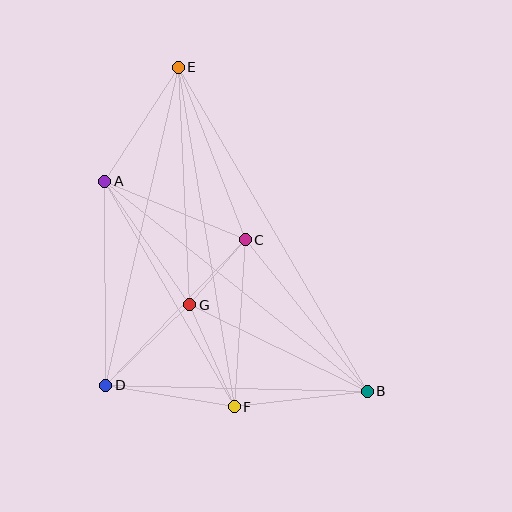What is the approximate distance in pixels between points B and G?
The distance between B and G is approximately 198 pixels.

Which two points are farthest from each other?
Points B and E are farthest from each other.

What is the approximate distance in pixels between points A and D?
The distance between A and D is approximately 204 pixels.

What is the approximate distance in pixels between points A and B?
The distance between A and B is approximately 336 pixels.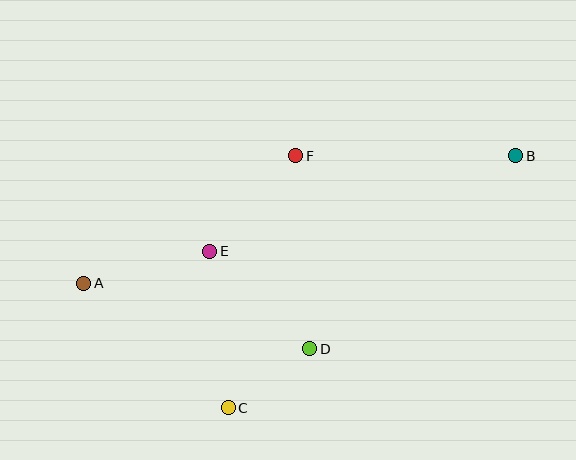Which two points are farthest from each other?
Points A and B are farthest from each other.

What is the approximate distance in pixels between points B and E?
The distance between B and E is approximately 320 pixels.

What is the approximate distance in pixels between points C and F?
The distance between C and F is approximately 261 pixels.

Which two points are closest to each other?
Points C and D are closest to each other.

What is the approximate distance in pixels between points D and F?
The distance between D and F is approximately 194 pixels.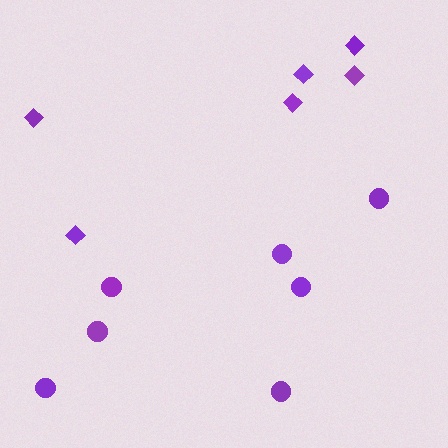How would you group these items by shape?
There are 2 groups: one group of circles (7) and one group of diamonds (6).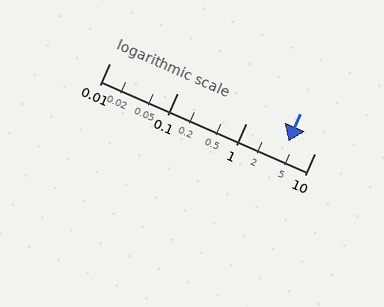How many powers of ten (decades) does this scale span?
The scale spans 3 decades, from 0.01 to 10.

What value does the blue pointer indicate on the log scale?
The pointer indicates approximately 4.1.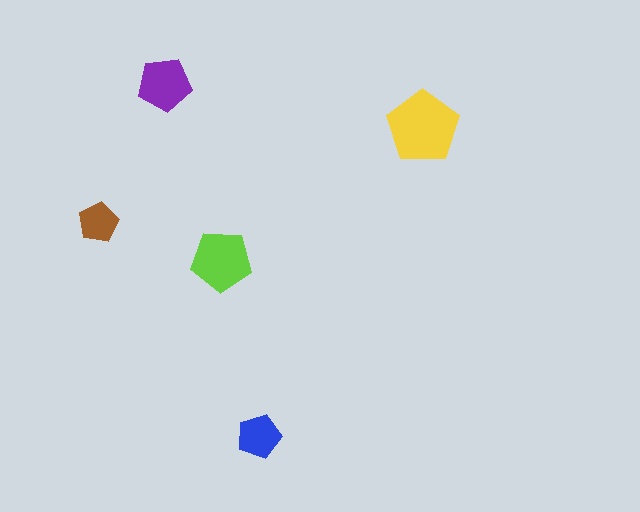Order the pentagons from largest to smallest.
the yellow one, the lime one, the purple one, the blue one, the brown one.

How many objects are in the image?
There are 5 objects in the image.